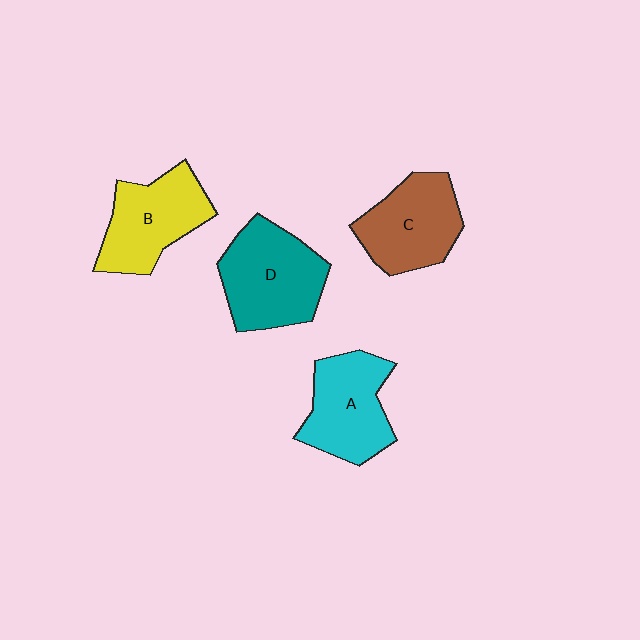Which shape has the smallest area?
Shape C (brown).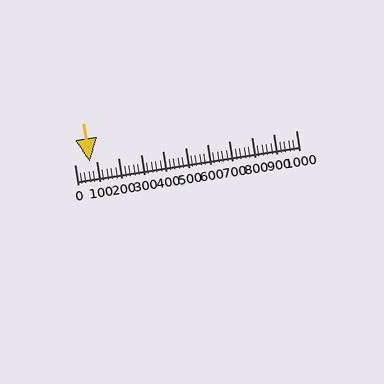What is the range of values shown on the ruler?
The ruler shows values from 0 to 1000.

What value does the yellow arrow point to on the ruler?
The yellow arrow points to approximately 68.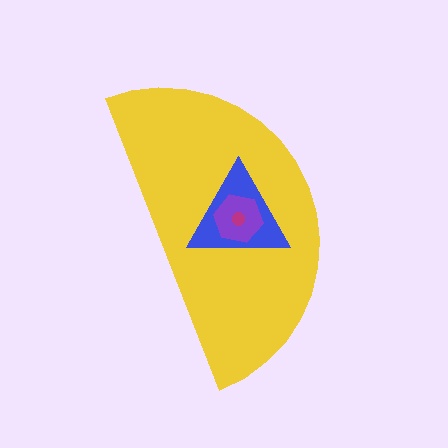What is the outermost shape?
The yellow semicircle.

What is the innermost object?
The magenta circle.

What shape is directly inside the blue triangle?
The purple hexagon.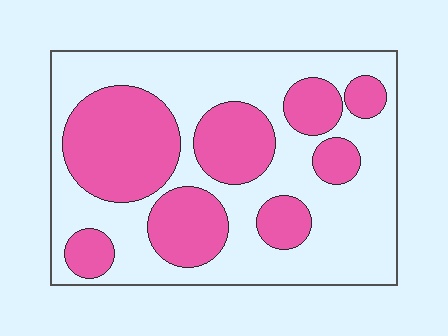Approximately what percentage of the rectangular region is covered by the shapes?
Approximately 40%.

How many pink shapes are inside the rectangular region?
8.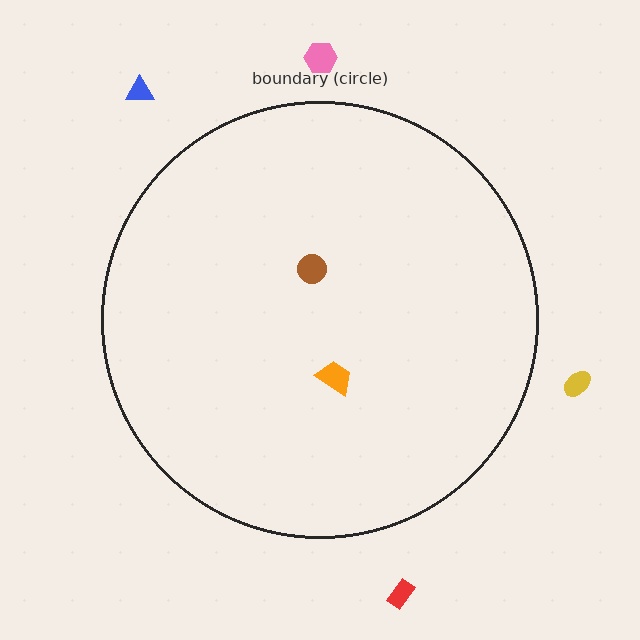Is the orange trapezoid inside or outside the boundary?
Inside.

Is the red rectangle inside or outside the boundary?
Outside.